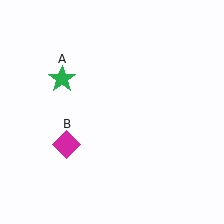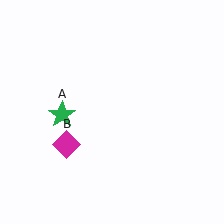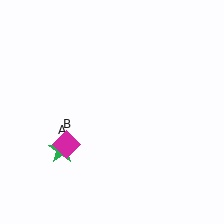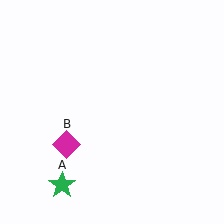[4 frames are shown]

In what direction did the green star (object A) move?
The green star (object A) moved down.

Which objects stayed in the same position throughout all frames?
Magenta diamond (object B) remained stationary.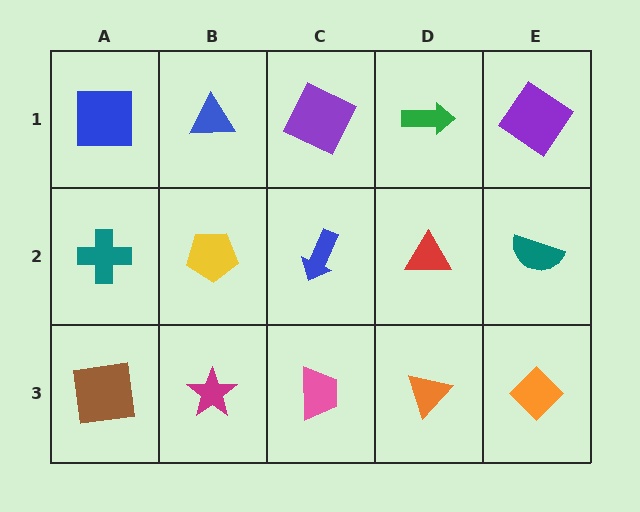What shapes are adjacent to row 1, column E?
A teal semicircle (row 2, column E), a green arrow (row 1, column D).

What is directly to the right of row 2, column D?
A teal semicircle.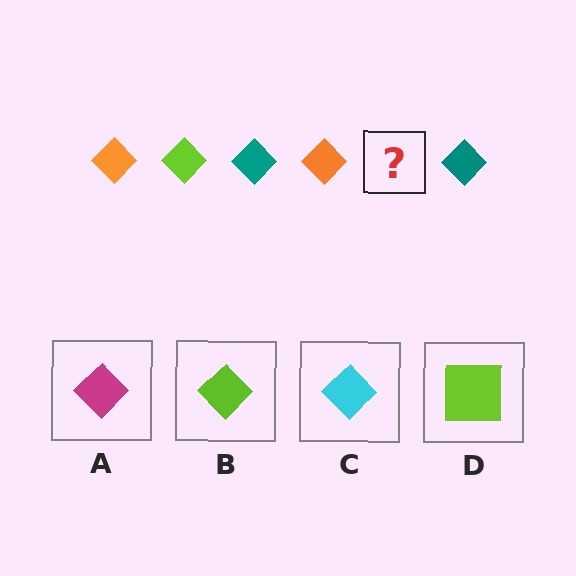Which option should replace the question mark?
Option B.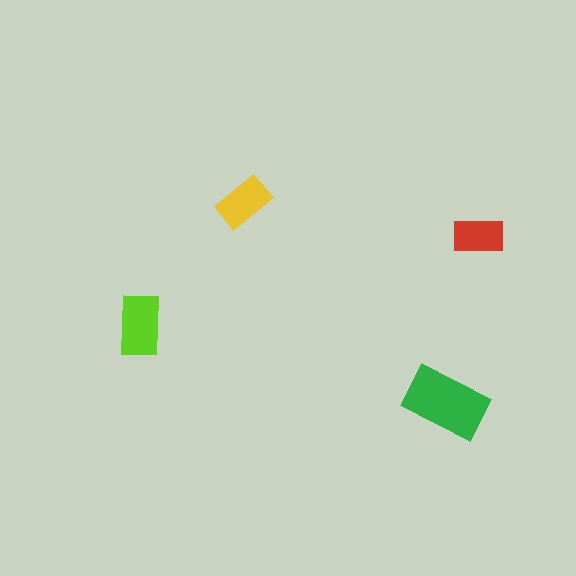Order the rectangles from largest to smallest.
the green one, the lime one, the yellow one, the red one.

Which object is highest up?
The yellow rectangle is topmost.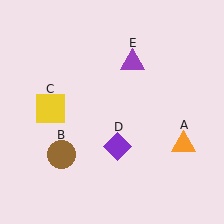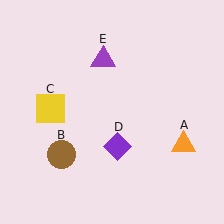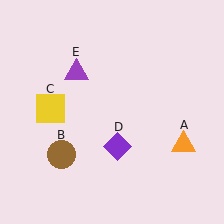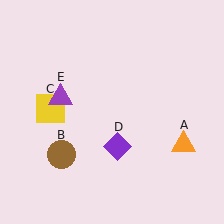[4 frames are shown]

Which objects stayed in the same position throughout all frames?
Orange triangle (object A) and brown circle (object B) and yellow square (object C) and purple diamond (object D) remained stationary.